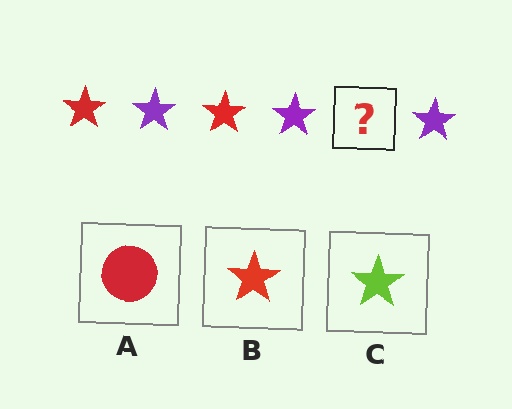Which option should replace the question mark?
Option B.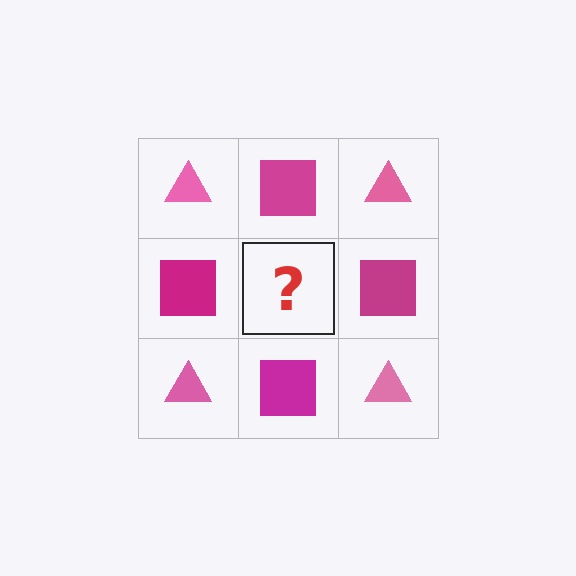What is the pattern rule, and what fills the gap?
The rule is that it alternates pink triangle and magenta square in a checkerboard pattern. The gap should be filled with a pink triangle.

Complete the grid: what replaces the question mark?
The question mark should be replaced with a pink triangle.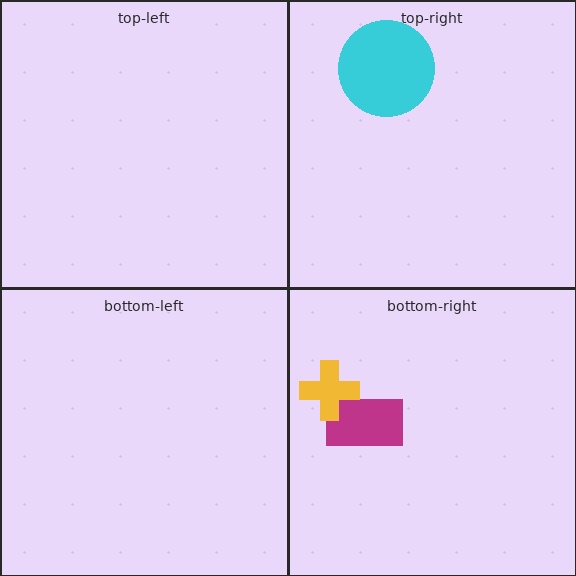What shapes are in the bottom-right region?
The magenta rectangle, the yellow cross.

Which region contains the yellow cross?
The bottom-right region.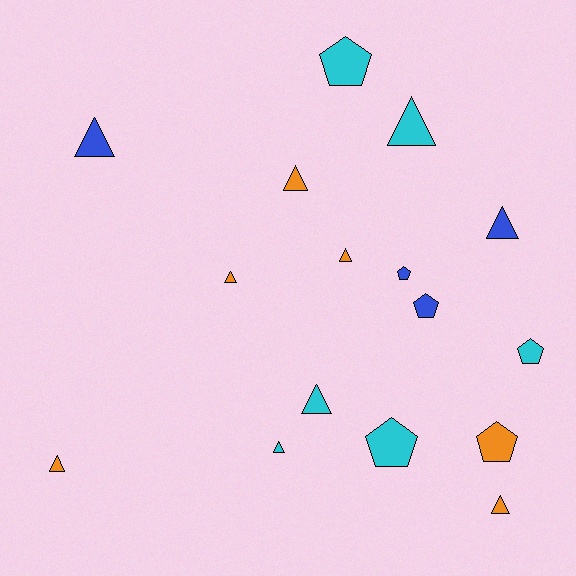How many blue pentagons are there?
There are 2 blue pentagons.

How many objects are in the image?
There are 16 objects.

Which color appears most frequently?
Cyan, with 6 objects.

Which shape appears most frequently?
Triangle, with 10 objects.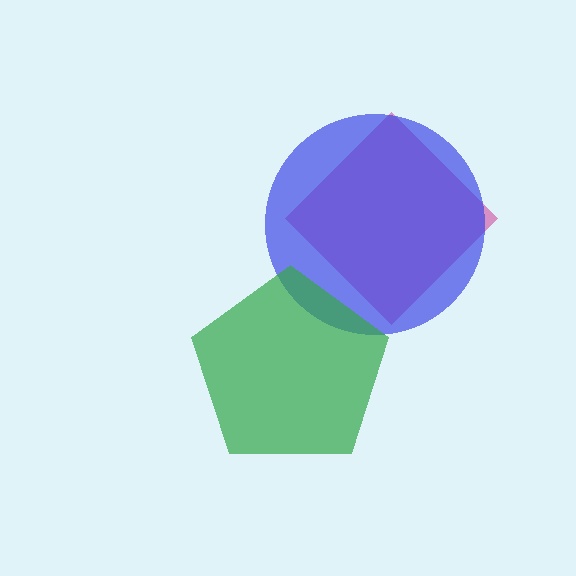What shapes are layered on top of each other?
The layered shapes are: a magenta diamond, a blue circle, a green pentagon.